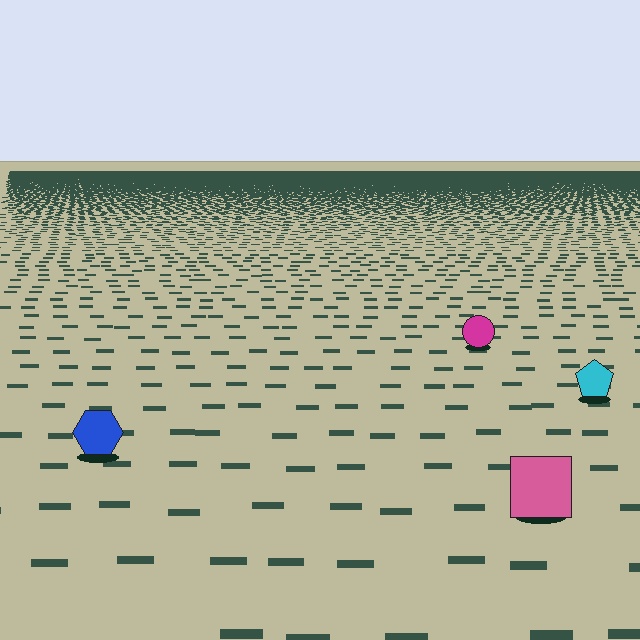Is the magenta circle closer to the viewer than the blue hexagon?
No. The blue hexagon is closer — you can tell from the texture gradient: the ground texture is coarser near it.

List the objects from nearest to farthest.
From nearest to farthest: the pink square, the blue hexagon, the cyan pentagon, the magenta circle.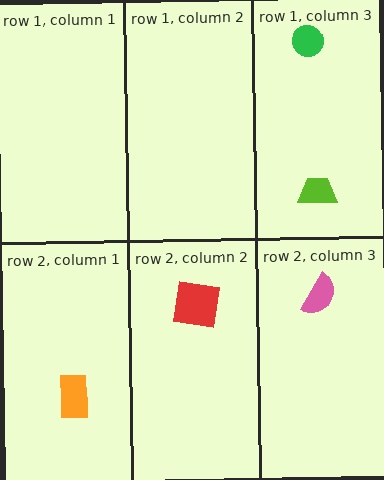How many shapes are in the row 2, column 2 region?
1.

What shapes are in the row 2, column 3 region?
The pink semicircle.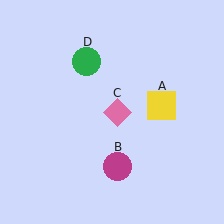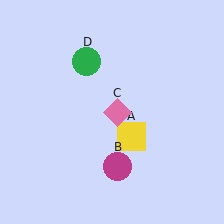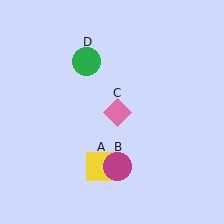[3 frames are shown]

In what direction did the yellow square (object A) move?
The yellow square (object A) moved down and to the left.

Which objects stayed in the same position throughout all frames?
Magenta circle (object B) and pink diamond (object C) and green circle (object D) remained stationary.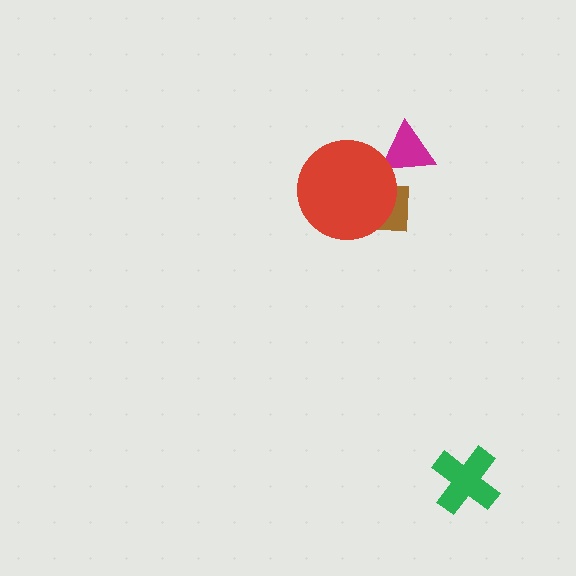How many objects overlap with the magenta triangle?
1 object overlaps with the magenta triangle.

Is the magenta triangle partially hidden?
Yes, it is partially covered by another shape.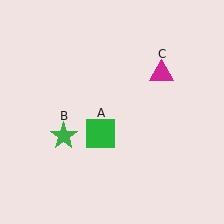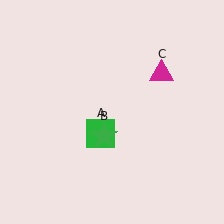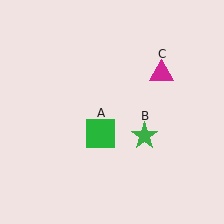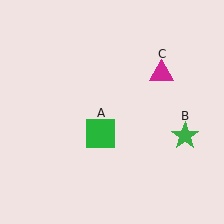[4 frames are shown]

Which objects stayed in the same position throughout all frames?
Green square (object A) and magenta triangle (object C) remained stationary.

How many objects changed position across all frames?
1 object changed position: green star (object B).